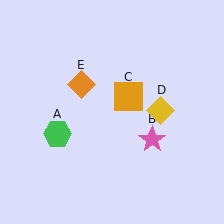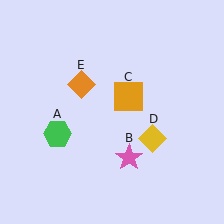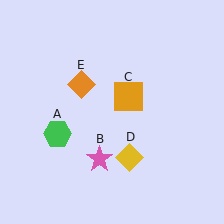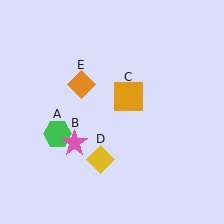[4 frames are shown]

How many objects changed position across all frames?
2 objects changed position: pink star (object B), yellow diamond (object D).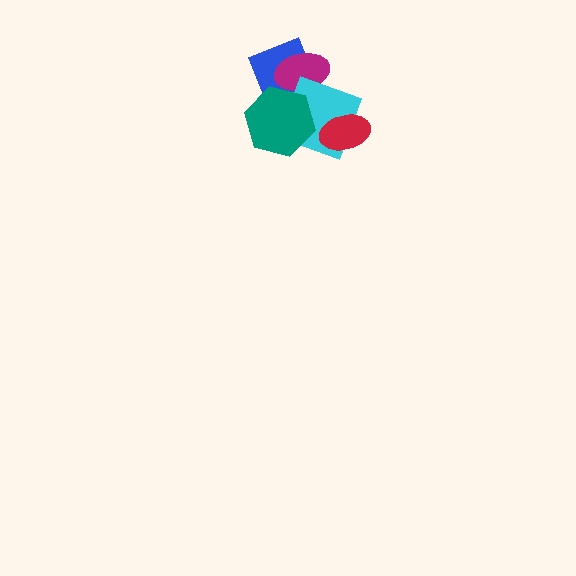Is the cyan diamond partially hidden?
Yes, it is partially covered by another shape.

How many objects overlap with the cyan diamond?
4 objects overlap with the cyan diamond.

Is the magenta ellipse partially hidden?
Yes, it is partially covered by another shape.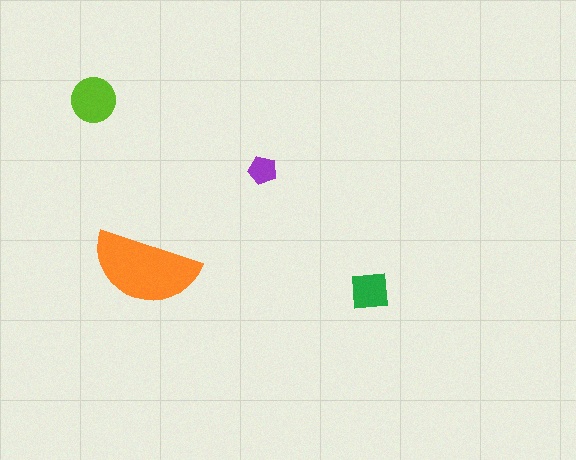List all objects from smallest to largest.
The purple pentagon, the green square, the lime circle, the orange semicircle.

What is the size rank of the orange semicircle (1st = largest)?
1st.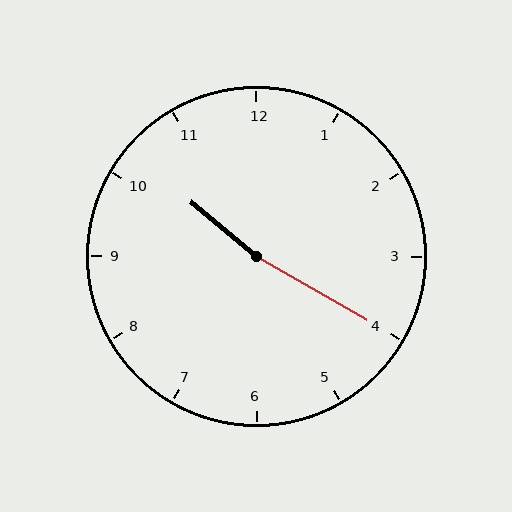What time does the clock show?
10:20.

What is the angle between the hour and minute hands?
Approximately 170 degrees.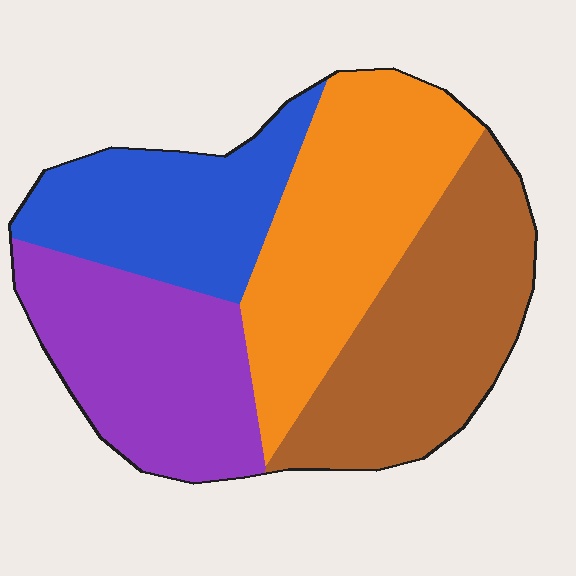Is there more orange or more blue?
Orange.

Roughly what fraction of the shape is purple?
Purple takes up about one quarter (1/4) of the shape.